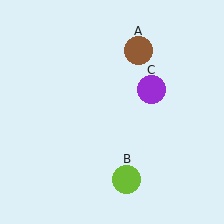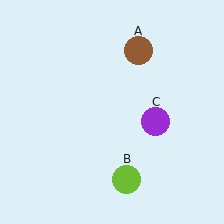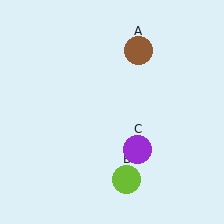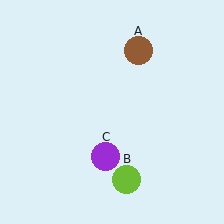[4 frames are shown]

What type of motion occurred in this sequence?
The purple circle (object C) rotated clockwise around the center of the scene.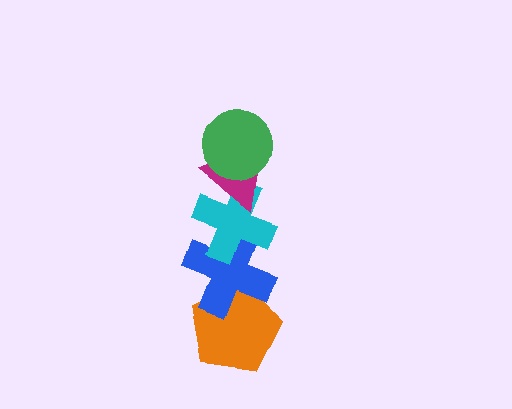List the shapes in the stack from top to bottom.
From top to bottom: the green circle, the magenta triangle, the cyan cross, the blue cross, the orange pentagon.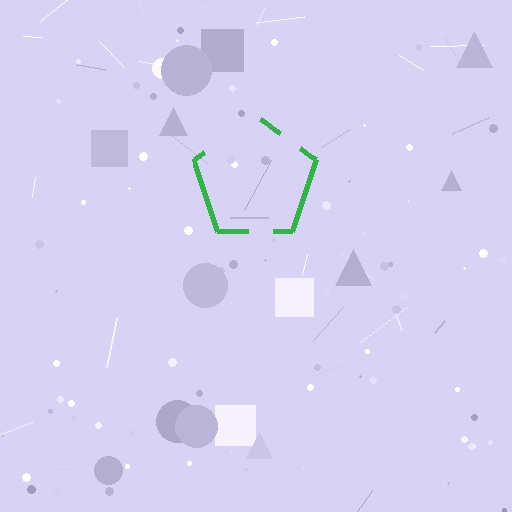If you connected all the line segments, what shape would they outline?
They would outline a pentagon.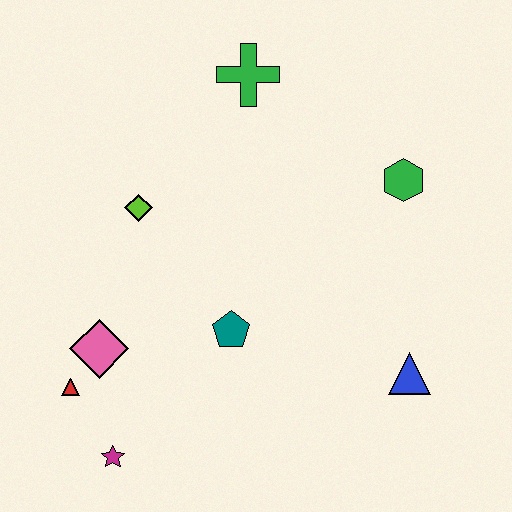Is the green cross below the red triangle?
No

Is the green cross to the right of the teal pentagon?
Yes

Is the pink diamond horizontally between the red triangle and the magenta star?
Yes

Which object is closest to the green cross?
The lime diamond is closest to the green cross.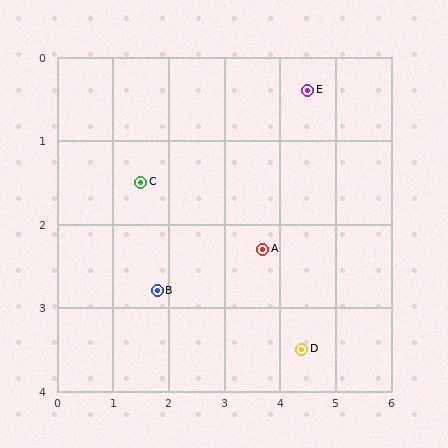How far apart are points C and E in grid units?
Points C and E are about 3.2 grid units apart.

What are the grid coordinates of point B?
Point B is at approximately (1.8, 2.8).